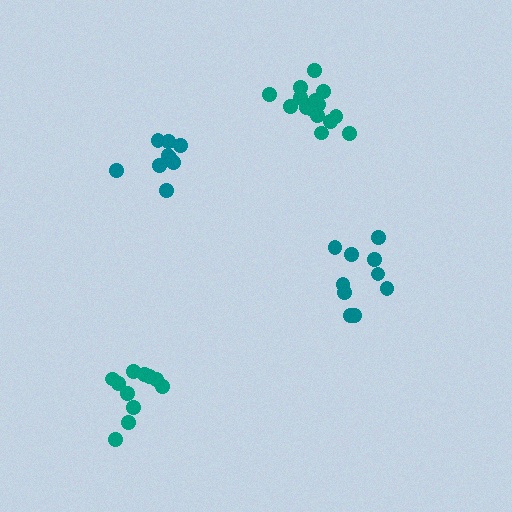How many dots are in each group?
Group 1: 11 dots, Group 2: 15 dots, Group 3: 9 dots, Group 4: 10 dots (45 total).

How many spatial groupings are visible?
There are 4 spatial groupings.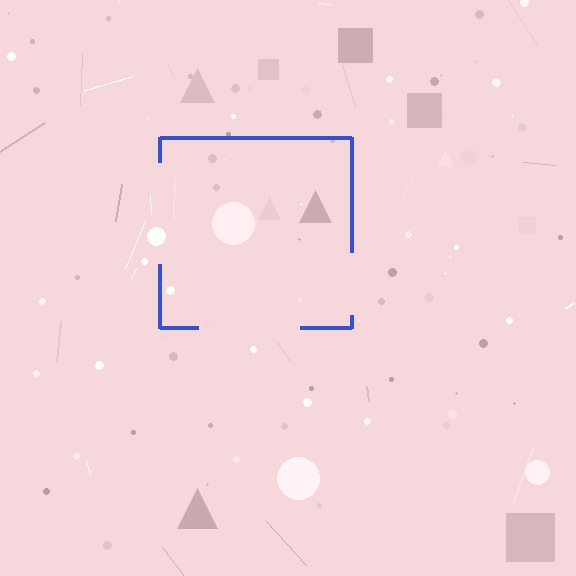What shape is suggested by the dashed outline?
The dashed outline suggests a square.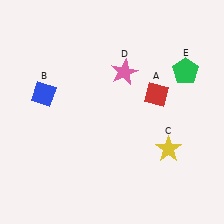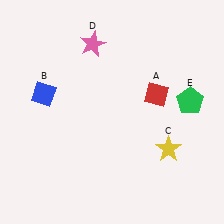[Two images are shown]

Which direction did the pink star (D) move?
The pink star (D) moved left.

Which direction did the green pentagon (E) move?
The green pentagon (E) moved down.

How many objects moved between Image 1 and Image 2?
2 objects moved between the two images.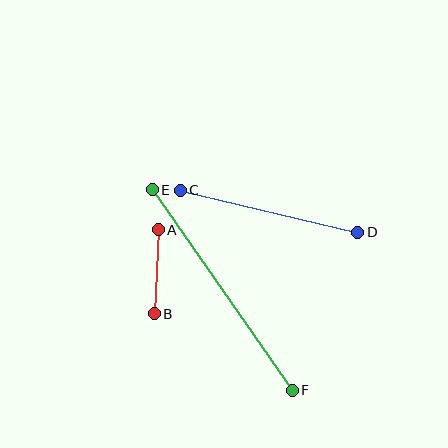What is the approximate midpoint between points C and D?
The midpoint is at approximately (269, 211) pixels.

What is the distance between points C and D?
The distance is approximately 183 pixels.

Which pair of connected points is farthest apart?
Points E and F are farthest apart.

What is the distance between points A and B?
The distance is approximately 84 pixels.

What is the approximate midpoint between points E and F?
The midpoint is at approximately (222, 290) pixels.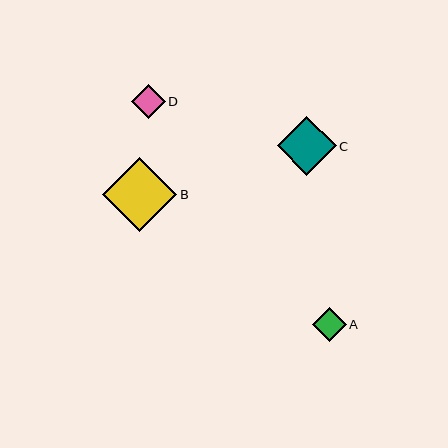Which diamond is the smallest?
Diamond D is the smallest with a size of approximately 34 pixels.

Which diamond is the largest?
Diamond B is the largest with a size of approximately 75 pixels.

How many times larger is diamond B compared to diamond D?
Diamond B is approximately 2.2 times the size of diamond D.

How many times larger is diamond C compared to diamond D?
Diamond C is approximately 1.8 times the size of diamond D.